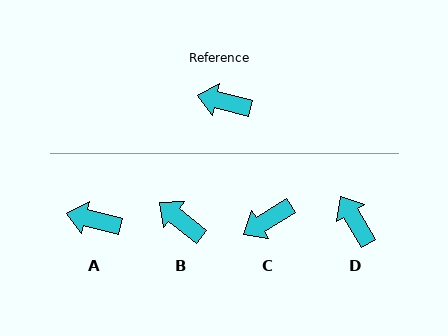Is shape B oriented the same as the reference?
No, it is off by about 26 degrees.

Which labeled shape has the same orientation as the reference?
A.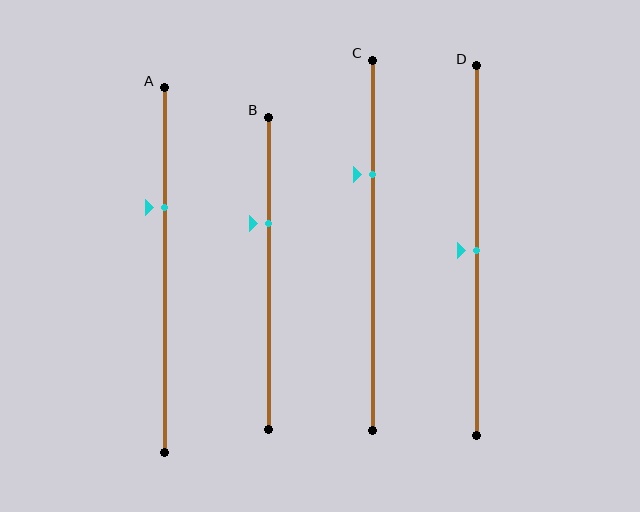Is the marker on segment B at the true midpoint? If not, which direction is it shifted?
No, the marker on segment B is shifted upward by about 16% of the segment length.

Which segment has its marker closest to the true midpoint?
Segment D has its marker closest to the true midpoint.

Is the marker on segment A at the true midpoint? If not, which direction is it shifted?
No, the marker on segment A is shifted upward by about 17% of the segment length.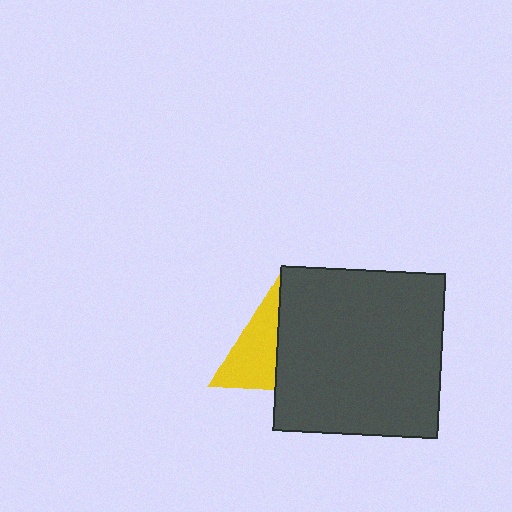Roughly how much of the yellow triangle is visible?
About half of it is visible (roughly 48%).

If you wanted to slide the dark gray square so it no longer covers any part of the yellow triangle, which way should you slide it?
Slide it right — that is the most direct way to separate the two shapes.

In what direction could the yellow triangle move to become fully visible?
The yellow triangle could move left. That would shift it out from behind the dark gray square entirely.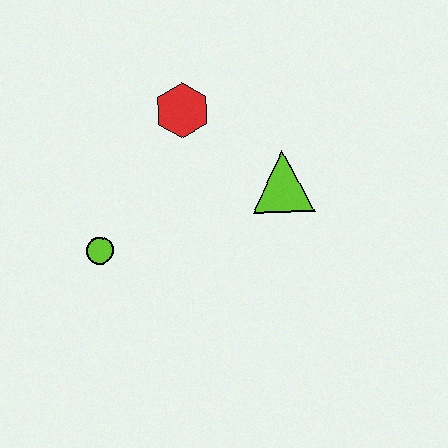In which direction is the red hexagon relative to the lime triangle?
The red hexagon is to the left of the lime triangle.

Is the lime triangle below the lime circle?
No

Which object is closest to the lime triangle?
The red hexagon is closest to the lime triangle.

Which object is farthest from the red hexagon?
The lime circle is farthest from the red hexagon.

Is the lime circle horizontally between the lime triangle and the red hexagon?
No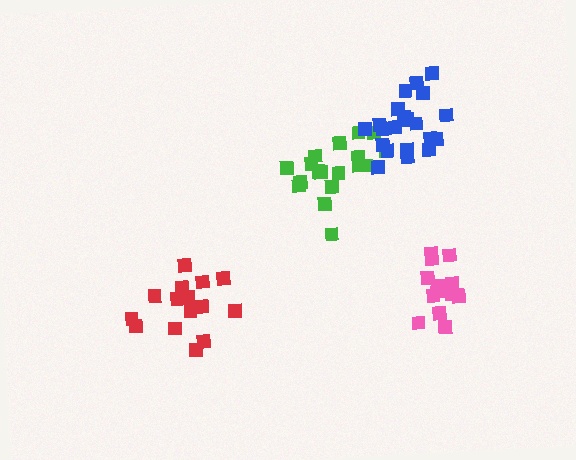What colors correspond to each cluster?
The clusters are colored: green, pink, blue, red.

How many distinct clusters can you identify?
There are 4 distinct clusters.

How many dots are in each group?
Group 1: 18 dots, Group 2: 15 dots, Group 3: 21 dots, Group 4: 15 dots (69 total).